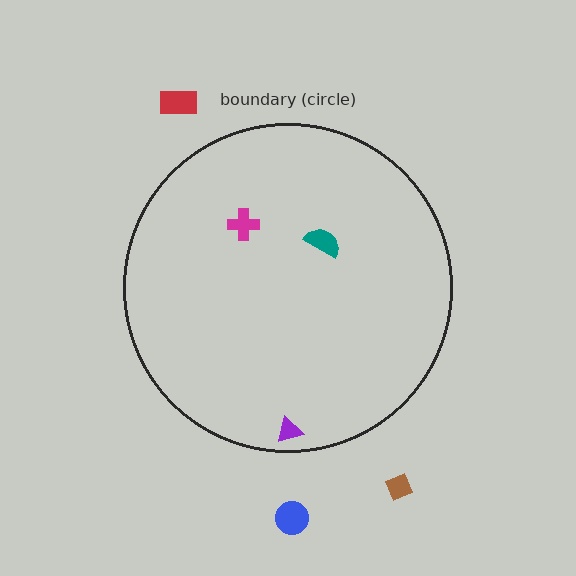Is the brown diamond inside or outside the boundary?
Outside.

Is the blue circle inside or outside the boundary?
Outside.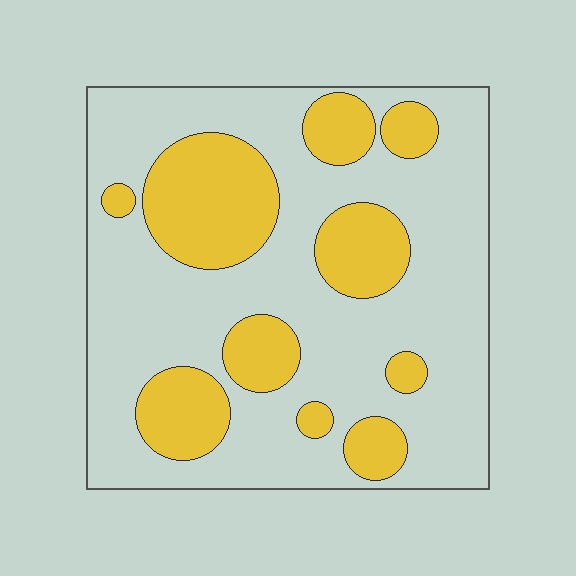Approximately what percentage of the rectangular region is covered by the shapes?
Approximately 30%.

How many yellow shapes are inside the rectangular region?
10.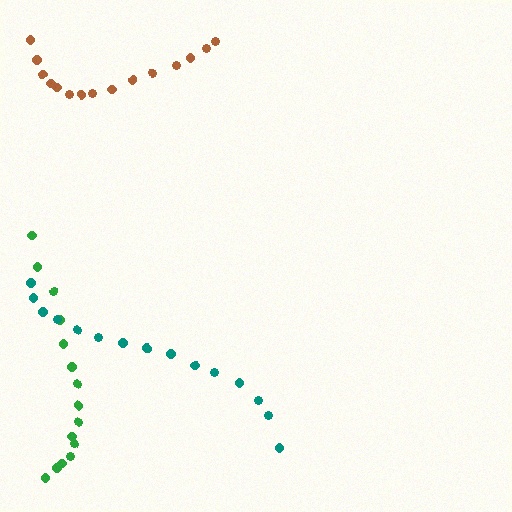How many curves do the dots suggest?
There are 3 distinct paths.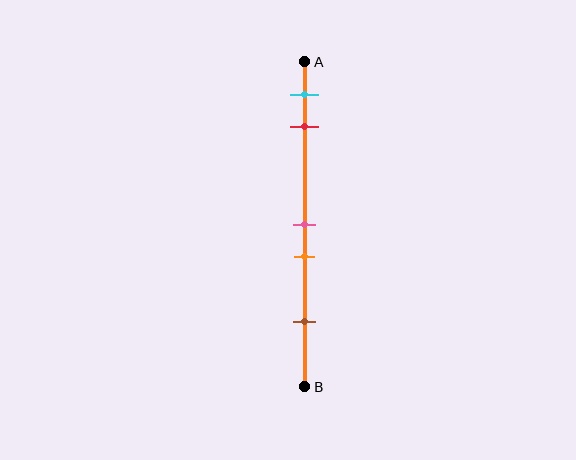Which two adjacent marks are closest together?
The pink and orange marks are the closest adjacent pair.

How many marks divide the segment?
There are 5 marks dividing the segment.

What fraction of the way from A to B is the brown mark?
The brown mark is approximately 80% (0.8) of the way from A to B.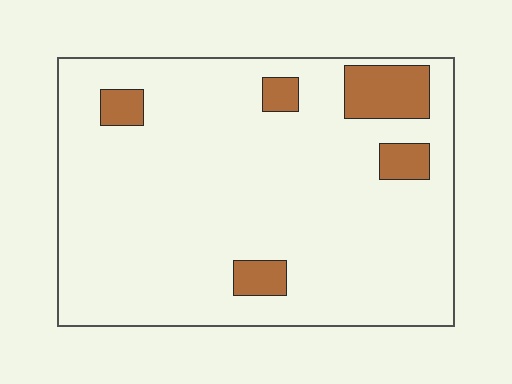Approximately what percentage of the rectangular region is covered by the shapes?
Approximately 10%.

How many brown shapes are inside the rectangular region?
5.